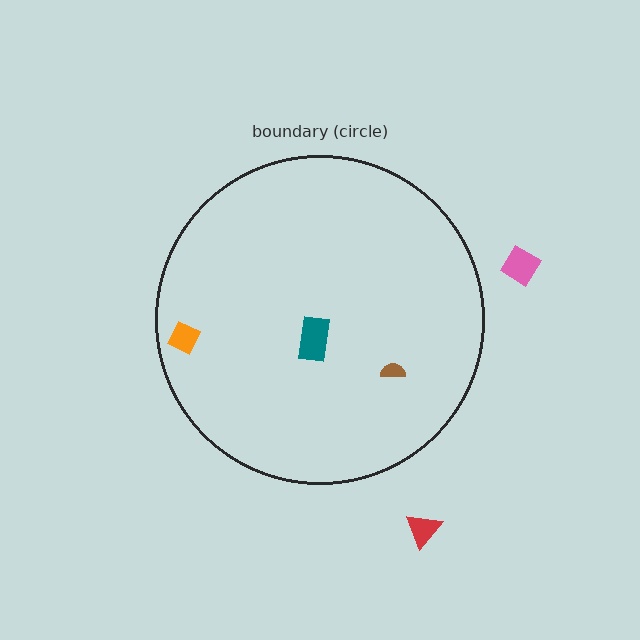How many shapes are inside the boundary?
3 inside, 2 outside.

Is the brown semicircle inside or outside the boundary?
Inside.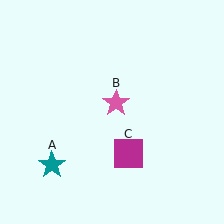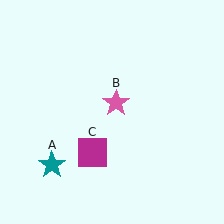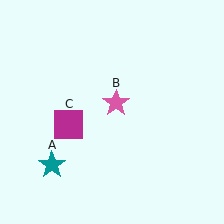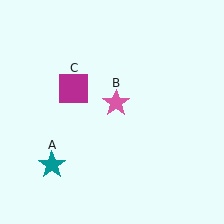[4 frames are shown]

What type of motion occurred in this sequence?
The magenta square (object C) rotated clockwise around the center of the scene.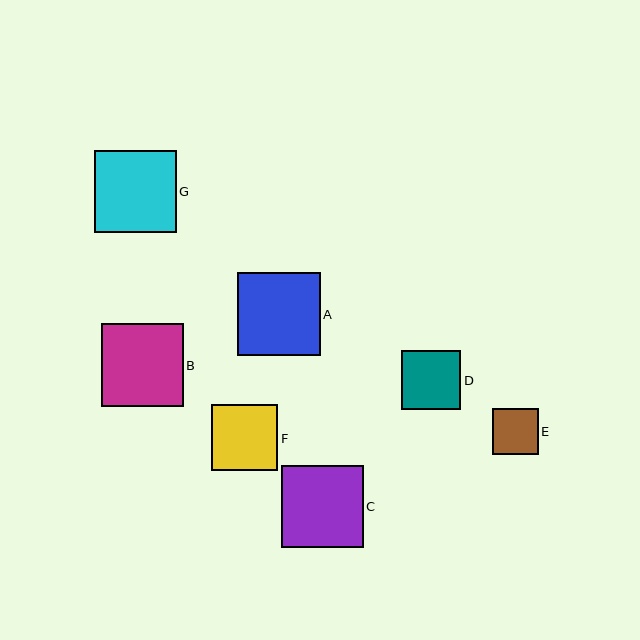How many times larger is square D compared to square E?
Square D is approximately 1.3 times the size of square E.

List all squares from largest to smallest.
From largest to smallest: A, B, G, C, F, D, E.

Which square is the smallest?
Square E is the smallest with a size of approximately 45 pixels.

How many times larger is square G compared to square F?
Square G is approximately 1.2 times the size of square F.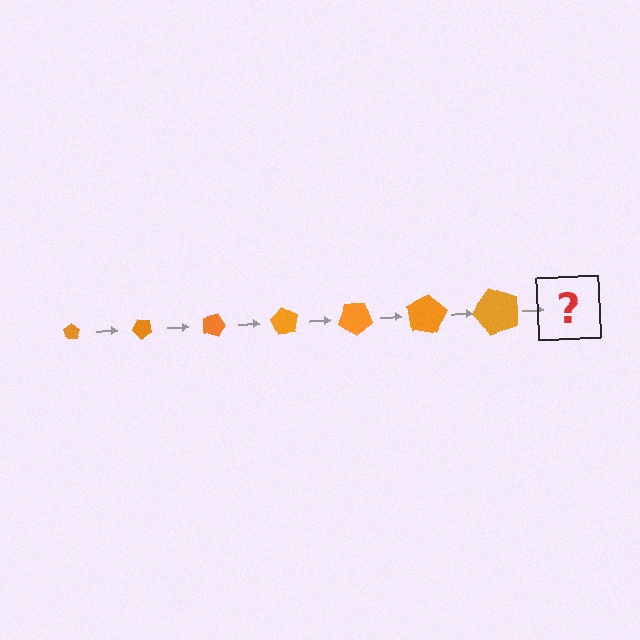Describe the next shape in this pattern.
It should be a pentagon, larger than the previous one and rotated 315 degrees from the start.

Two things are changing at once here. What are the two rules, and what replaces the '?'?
The two rules are that the pentagon grows larger each step and it rotates 45 degrees each step. The '?' should be a pentagon, larger than the previous one and rotated 315 degrees from the start.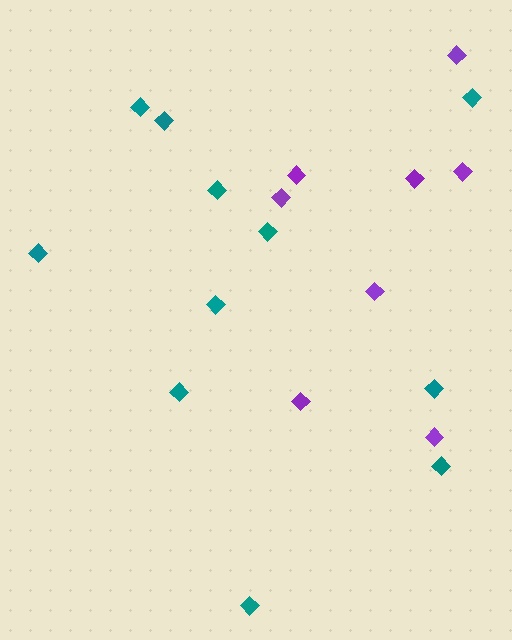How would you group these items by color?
There are 2 groups: one group of purple diamonds (8) and one group of teal diamonds (11).